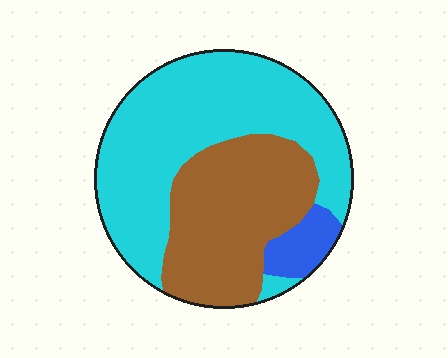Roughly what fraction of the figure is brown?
Brown covers roughly 35% of the figure.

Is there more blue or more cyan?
Cyan.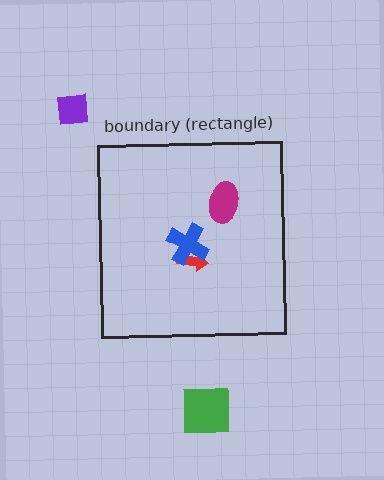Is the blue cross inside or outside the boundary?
Inside.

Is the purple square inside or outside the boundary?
Outside.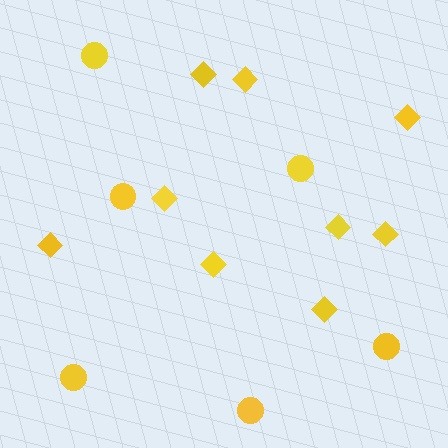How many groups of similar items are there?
There are 2 groups: one group of circles (6) and one group of diamonds (9).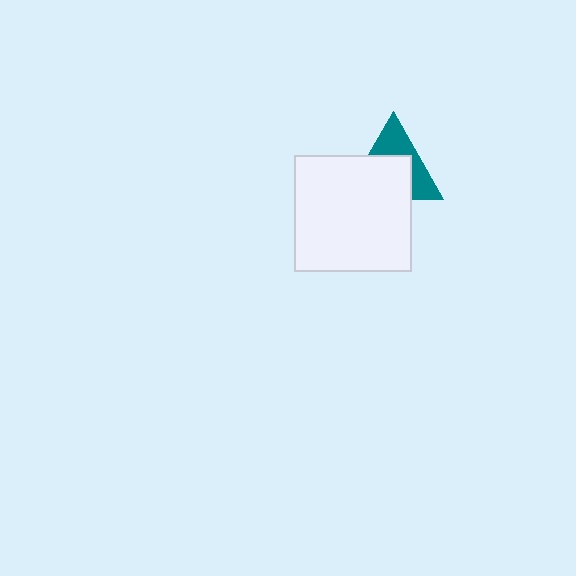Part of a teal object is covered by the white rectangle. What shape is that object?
It is a triangle.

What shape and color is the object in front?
The object in front is a white rectangle.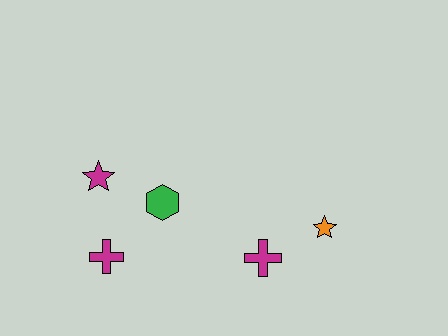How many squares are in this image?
There are no squares.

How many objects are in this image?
There are 5 objects.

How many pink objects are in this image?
There are no pink objects.